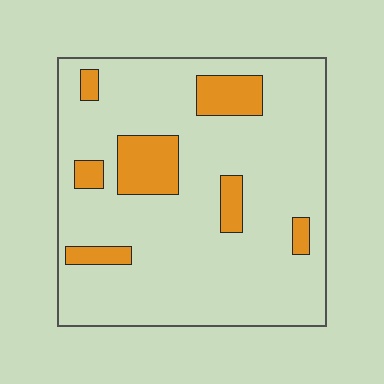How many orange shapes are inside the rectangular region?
7.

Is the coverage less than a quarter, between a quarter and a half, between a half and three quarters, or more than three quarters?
Less than a quarter.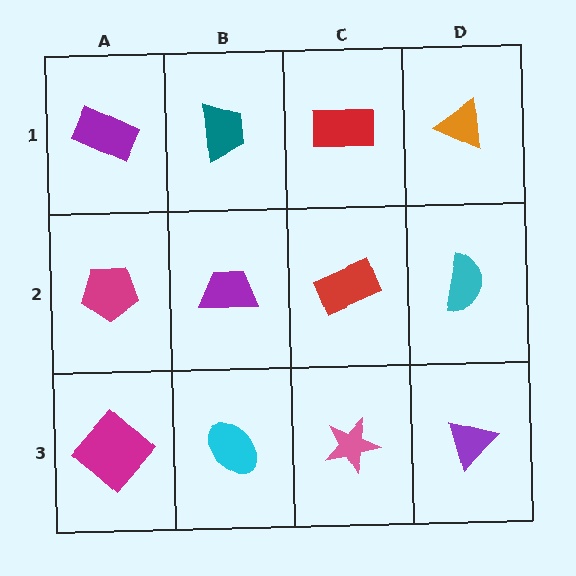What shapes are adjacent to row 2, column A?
A purple rectangle (row 1, column A), a magenta diamond (row 3, column A), a purple trapezoid (row 2, column B).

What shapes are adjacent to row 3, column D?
A cyan semicircle (row 2, column D), a pink star (row 3, column C).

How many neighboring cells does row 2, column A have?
3.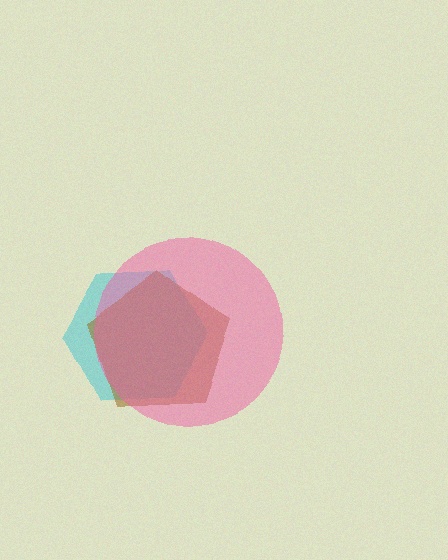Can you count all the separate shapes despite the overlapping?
Yes, there are 3 separate shapes.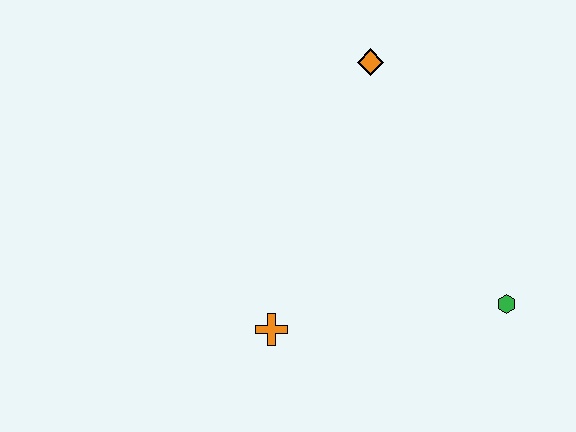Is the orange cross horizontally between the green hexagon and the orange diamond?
No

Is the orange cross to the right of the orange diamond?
No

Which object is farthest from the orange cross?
The orange diamond is farthest from the orange cross.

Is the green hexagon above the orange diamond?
No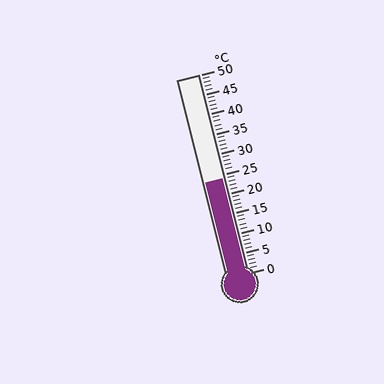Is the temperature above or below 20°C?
The temperature is above 20°C.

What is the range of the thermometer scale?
The thermometer scale ranges from 0°C to 50°C.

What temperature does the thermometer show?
The thermometer shows approximately 24°C.